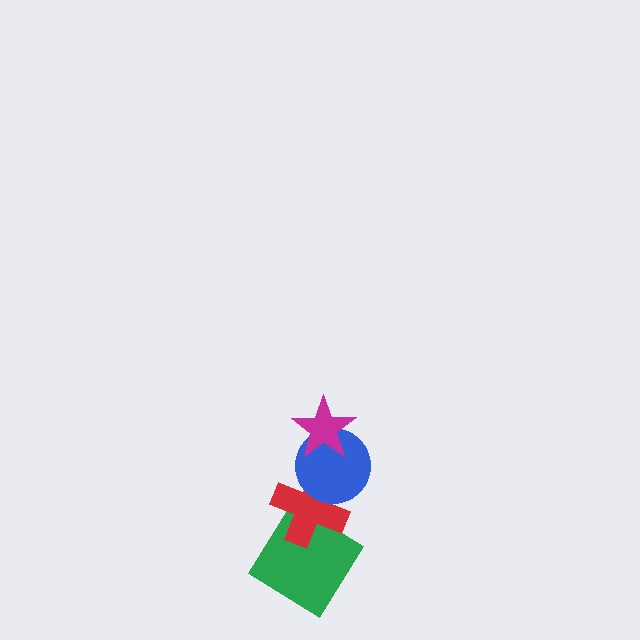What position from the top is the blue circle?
The blue circle is 2nd from the top.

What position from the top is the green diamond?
The green diamond is 4th from the top.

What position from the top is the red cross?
The red cross is 3rd from the top.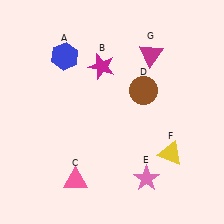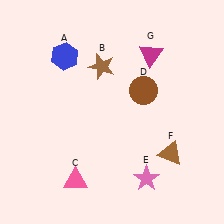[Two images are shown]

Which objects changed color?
B changed from magenta to brown. F changed from yellow to brown.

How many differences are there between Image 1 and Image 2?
There are 2 differences between the two images.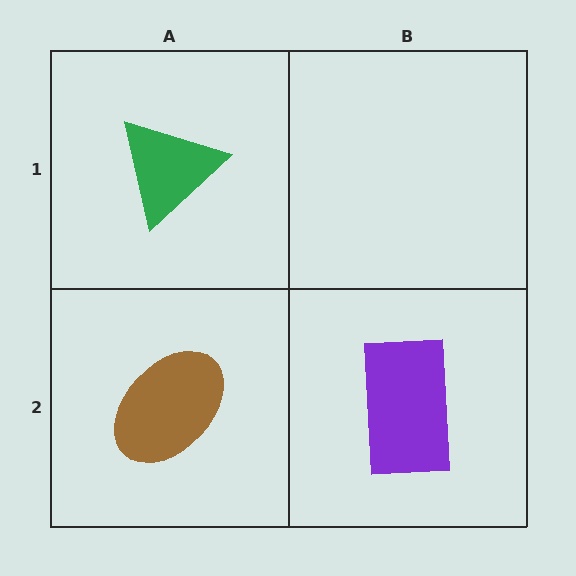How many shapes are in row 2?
2 shapes.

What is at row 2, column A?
A brown ellipse.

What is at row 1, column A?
A green triangle.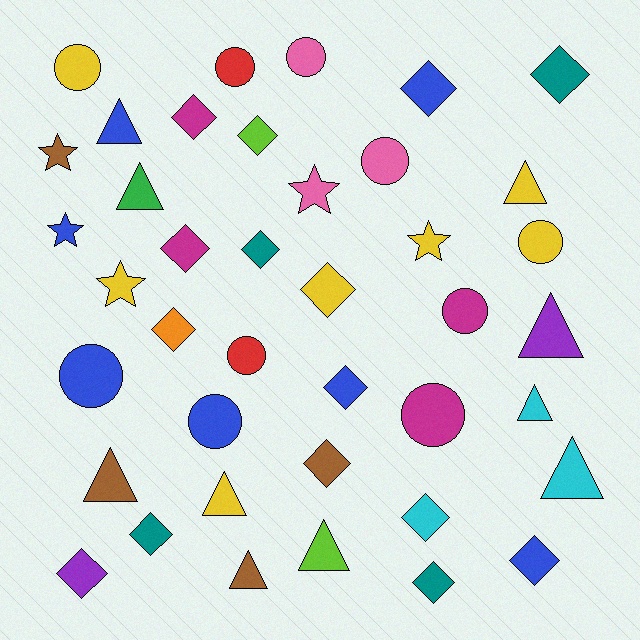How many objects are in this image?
There are 40 objects.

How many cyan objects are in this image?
There are 3 cyan objects.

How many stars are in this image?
There are 5 stars.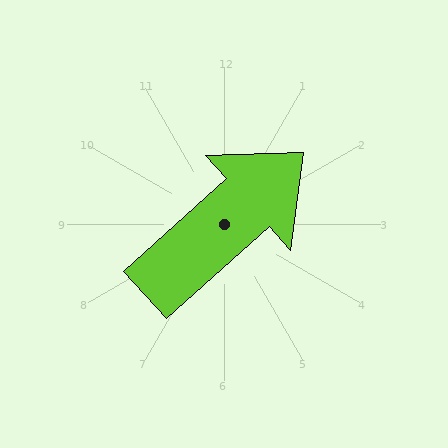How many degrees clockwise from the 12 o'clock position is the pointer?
Approximately 48 degrees.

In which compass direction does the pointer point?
Northeast.